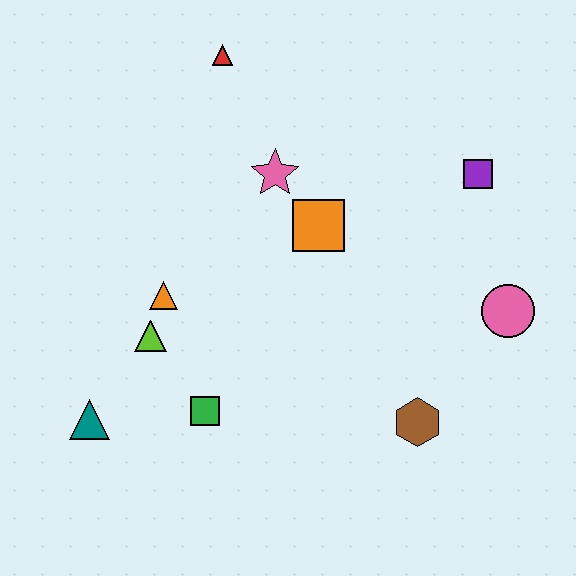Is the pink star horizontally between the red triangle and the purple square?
Yes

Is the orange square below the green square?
No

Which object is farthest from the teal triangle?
The purple square is farthest from the teal triangle.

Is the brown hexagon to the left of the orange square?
No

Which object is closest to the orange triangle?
The lime triangle is closest to the orange triangle.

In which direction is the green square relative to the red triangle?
The green square is below the red triangle.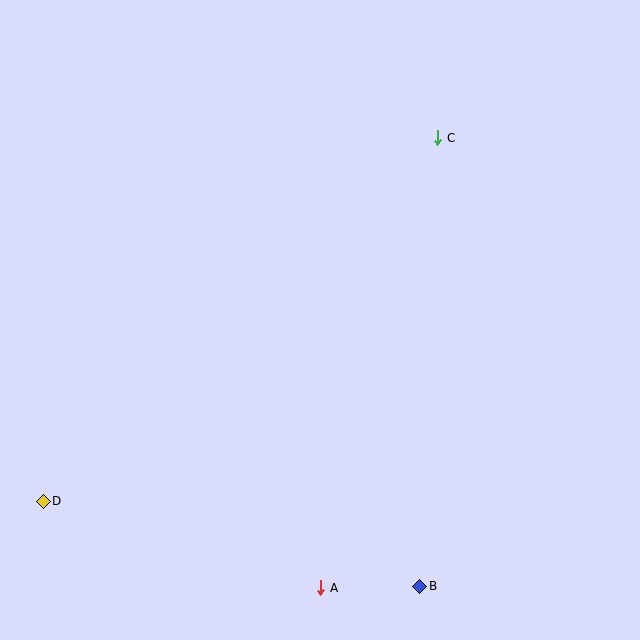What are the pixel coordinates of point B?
Point B is at (420, 586).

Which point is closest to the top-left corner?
Point C is closest to the top-left corner.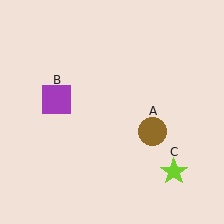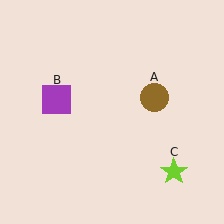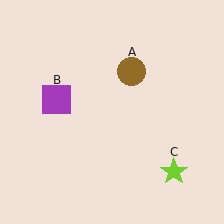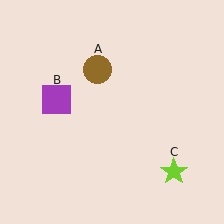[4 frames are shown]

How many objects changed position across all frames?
1 object changed position: brown circle (object A).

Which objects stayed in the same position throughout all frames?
Purple square (object B) and lime star (object C) remained stationary.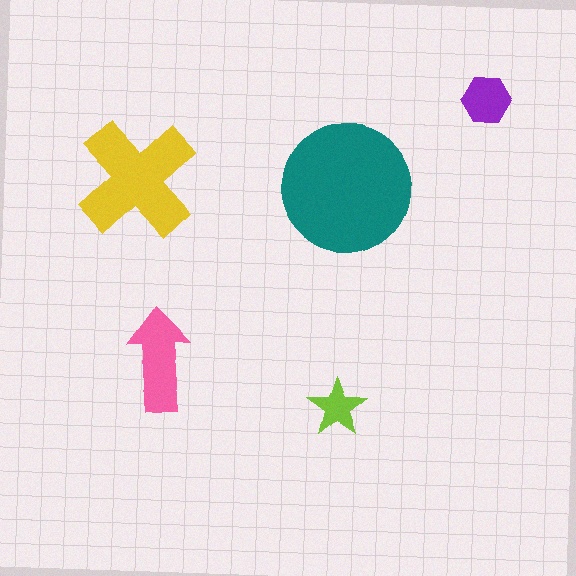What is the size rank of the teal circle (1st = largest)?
1st.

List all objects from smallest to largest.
The lime star, the purple hexagon, the pink arrow, the yellow cross, the teal circle.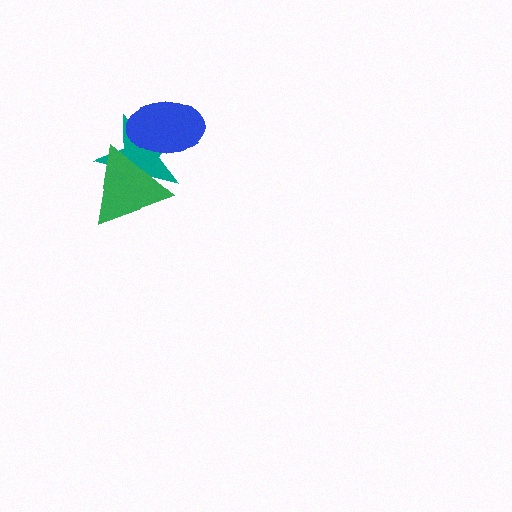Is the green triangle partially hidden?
Yes, it is partially covered by another shape.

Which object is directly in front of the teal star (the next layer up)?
The green triangle is directly in front of the teal star.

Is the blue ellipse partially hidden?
No, no other shape covers it.